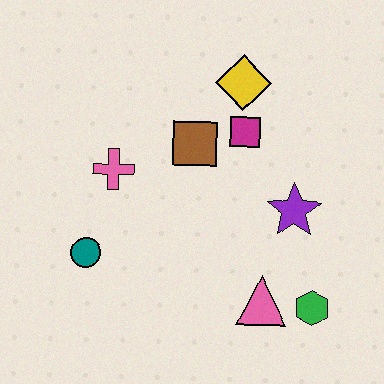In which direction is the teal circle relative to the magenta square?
The teal circle is to the left of the magenta square.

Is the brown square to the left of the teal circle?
No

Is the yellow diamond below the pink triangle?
No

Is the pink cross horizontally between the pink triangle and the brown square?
No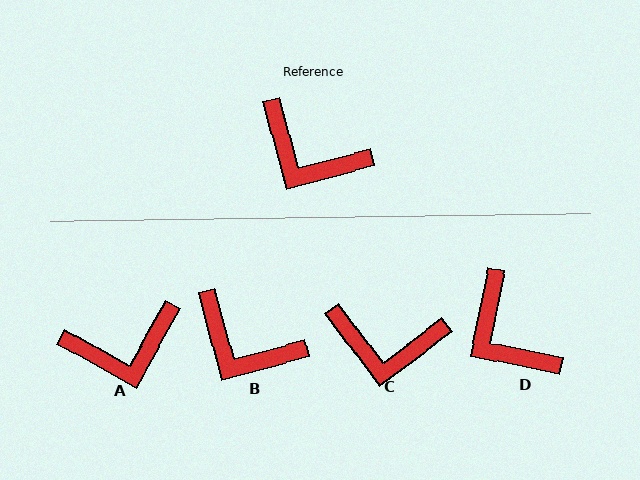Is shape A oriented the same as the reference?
No, it is off by about 46 degrees.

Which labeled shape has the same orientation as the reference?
B.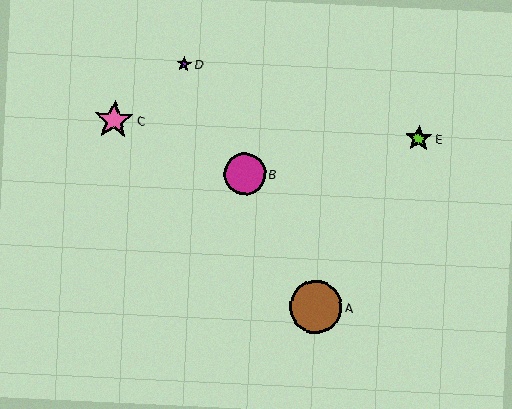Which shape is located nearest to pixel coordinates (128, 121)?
The pink star (labeled C) at (114, 120) is nearest to that location.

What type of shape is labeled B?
Shape B is a magenta circle.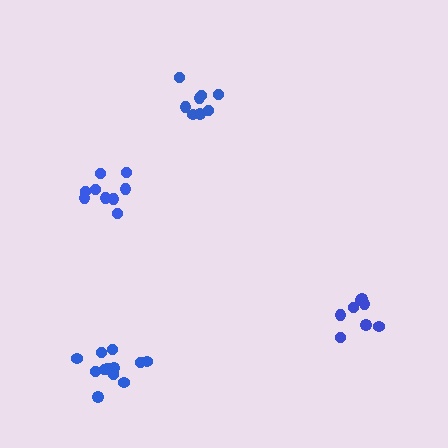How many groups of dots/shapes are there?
There are 4 groups.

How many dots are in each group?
Group 1: 9 dots, Group 2: 13 dots, Group 3: 8 dots, Group 4: 8 dots (38 total).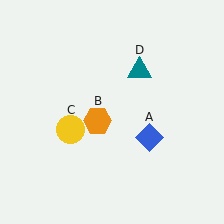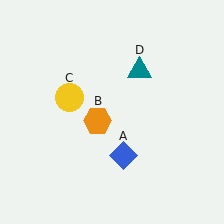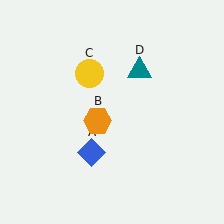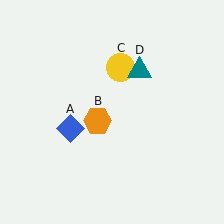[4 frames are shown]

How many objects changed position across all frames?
2 objects changed position: blue diamond (object A), yellow circle (object C).